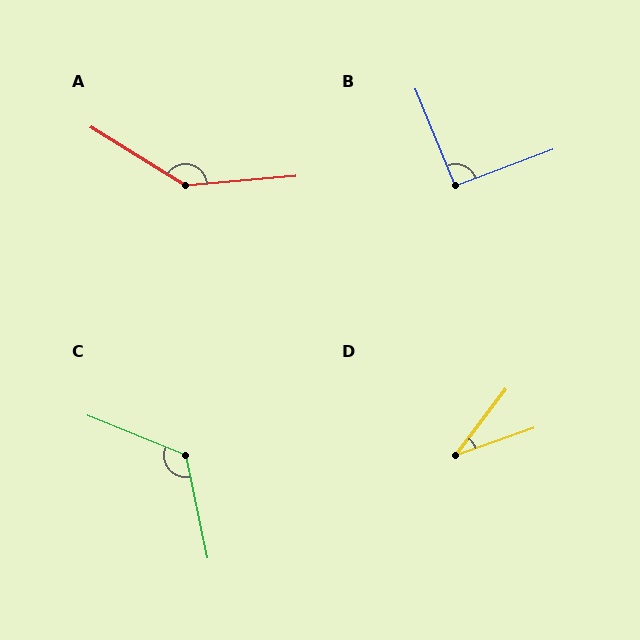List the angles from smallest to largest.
D (34°), B (92°), C (124°), A (143°).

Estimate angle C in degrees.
Approximately 124 degrees.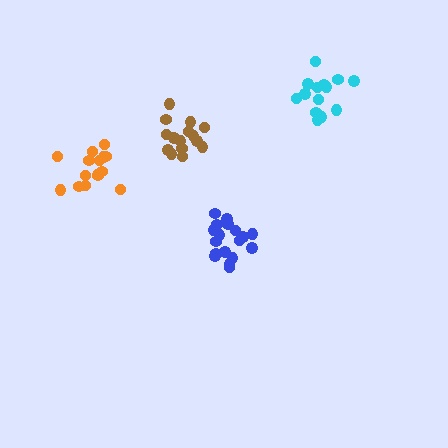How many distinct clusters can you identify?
There are 4 distinct clusters.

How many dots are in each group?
Group 1: 15 dots, Group 2: 19 dots, Group 3: 15 dots, Group 4: 15 dots (64 total).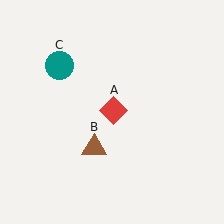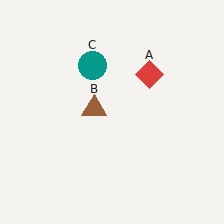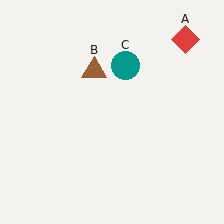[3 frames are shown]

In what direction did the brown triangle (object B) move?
The brown triangle (object B) moved up.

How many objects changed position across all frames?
3 objects changed position: red diamond (object A), brown triangle (object B), teal circle (object C).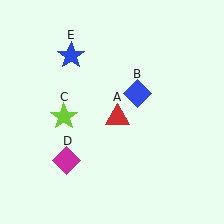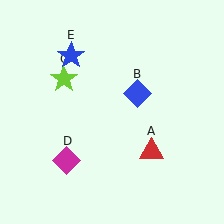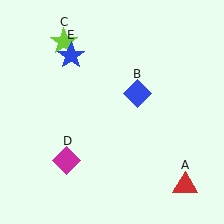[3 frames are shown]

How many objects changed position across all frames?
2 objects changed position: red triangle (object A), lime star (object C).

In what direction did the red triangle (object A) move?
The red triangle (object A) moved down and to the right.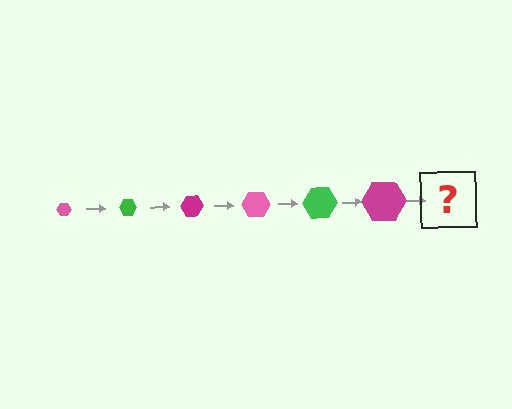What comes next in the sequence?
The next element should be a pink hexagon, larger than the previous one.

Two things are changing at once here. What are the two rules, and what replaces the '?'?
The two rules are that the hexagon grows larger each step and the color cycles through pink, green, and magenta. The '?' should be a pink hexagon, larger than the previous one.